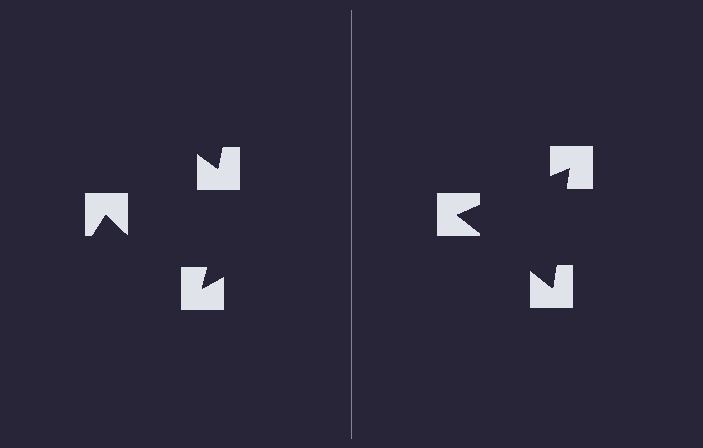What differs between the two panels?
The notched squares are positioned identically on both sides; only the wedge orientations differ. On the right they align to a triangle; on the left they are misaligned.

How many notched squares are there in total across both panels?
6 — 3 on each side.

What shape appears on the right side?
An illusory triangle.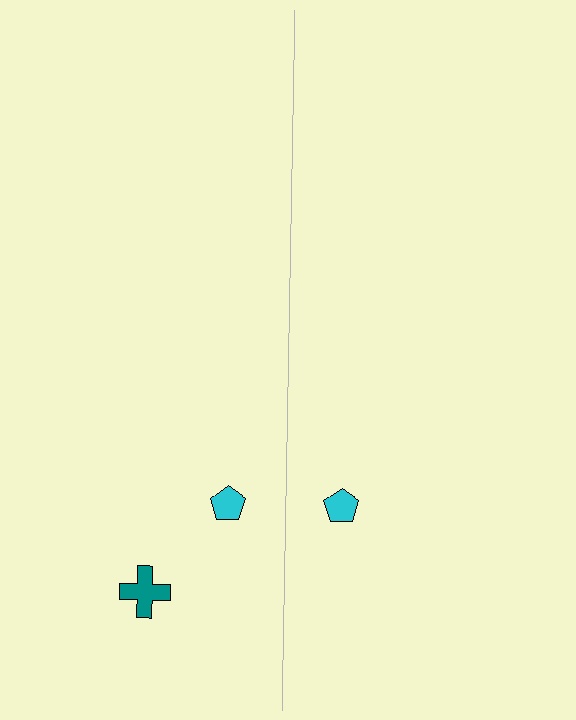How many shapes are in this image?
There are 3 shapes in this image.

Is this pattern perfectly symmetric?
No, the pattern is not perfectly symmetric. A teal cross is missing from the right side.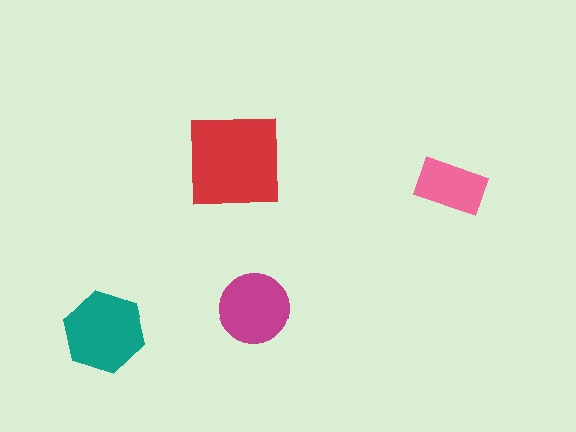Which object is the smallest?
The pink rectangle.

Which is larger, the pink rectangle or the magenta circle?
The magenta circle.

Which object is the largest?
The red square.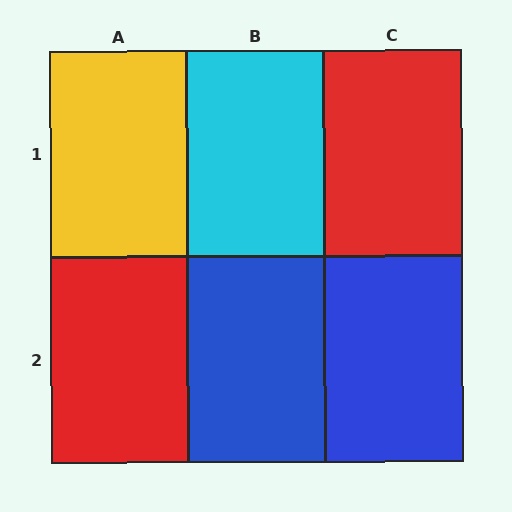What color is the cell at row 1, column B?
Cyan.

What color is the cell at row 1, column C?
Red.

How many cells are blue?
2 cells are blue.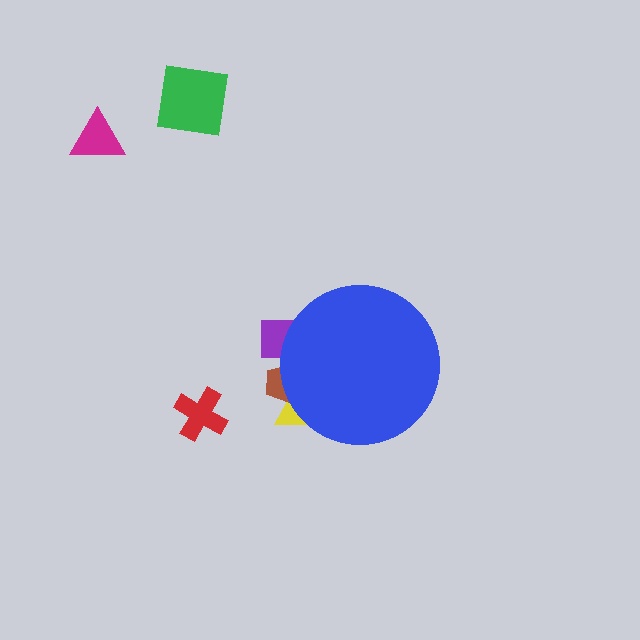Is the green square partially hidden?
No, the green square is fully visible.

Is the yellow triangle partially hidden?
Yes, the yellow triangle is partially hidden behind the blue circle.